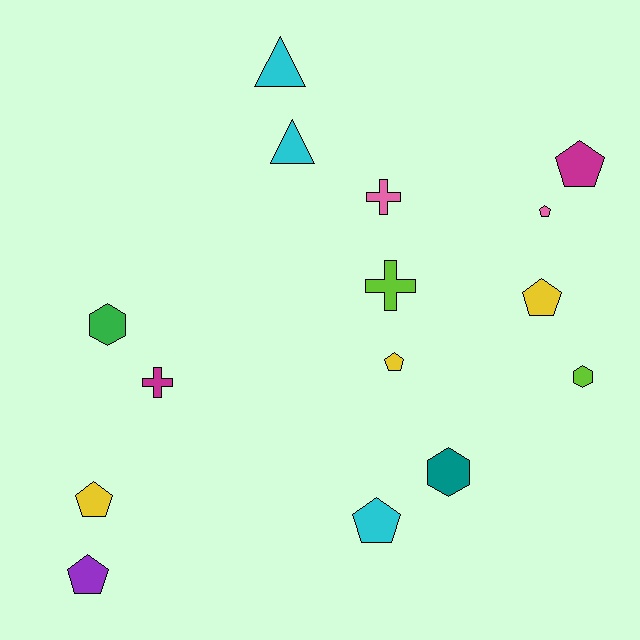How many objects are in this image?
There are 15 objects.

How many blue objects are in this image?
There are no blue objects.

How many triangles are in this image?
There are 2 triangles.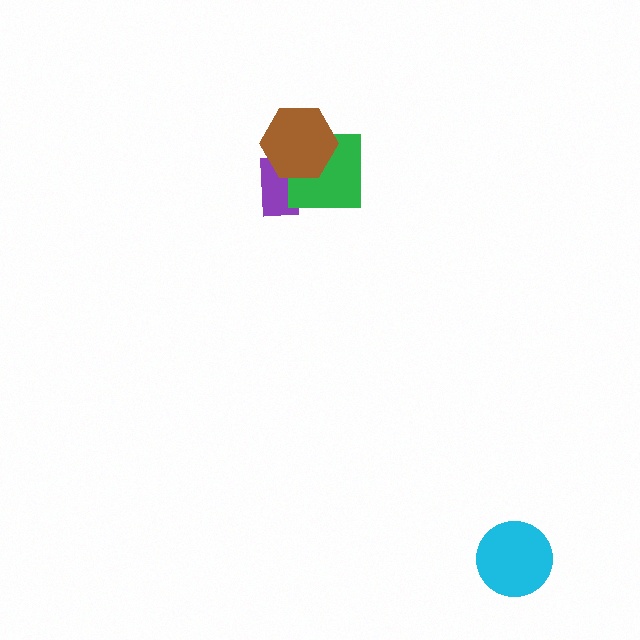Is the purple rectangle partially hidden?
Yes, it is partially covered by another shape.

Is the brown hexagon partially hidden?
No, no other shape covers it.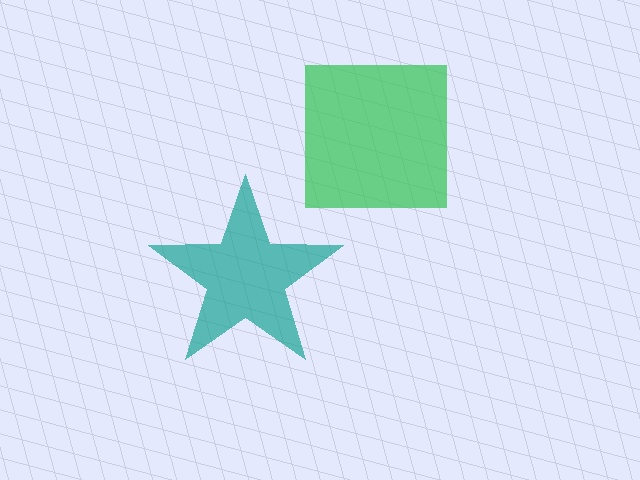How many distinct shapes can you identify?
There are 2 distinct shapes: a green square, a teal star.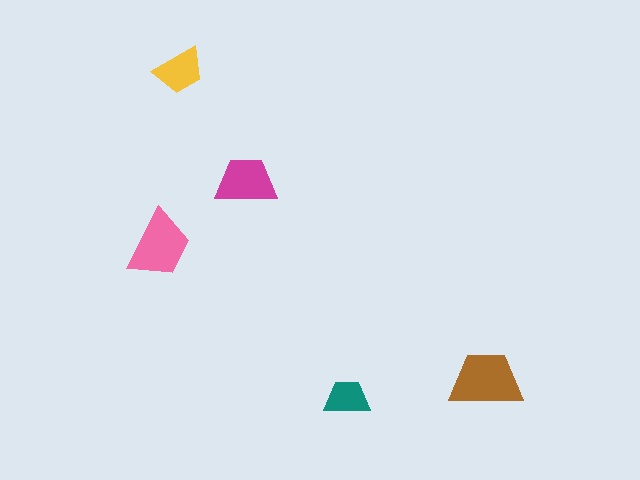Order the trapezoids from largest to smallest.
the brown one, the pink one, the magenta one, the yellow one, the teal one.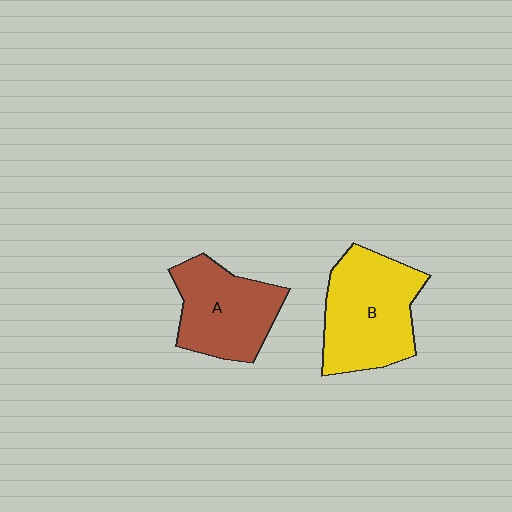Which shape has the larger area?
Shape B (yellow).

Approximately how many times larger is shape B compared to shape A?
Approximately 1.2 times.